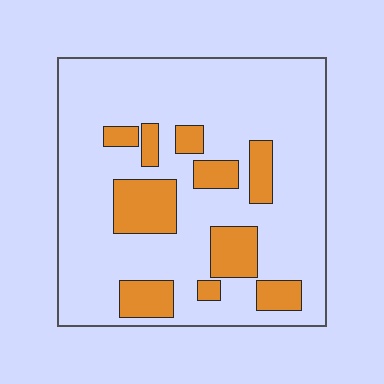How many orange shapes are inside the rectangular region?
10.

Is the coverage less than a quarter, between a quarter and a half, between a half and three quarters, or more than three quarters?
Less than a quarter.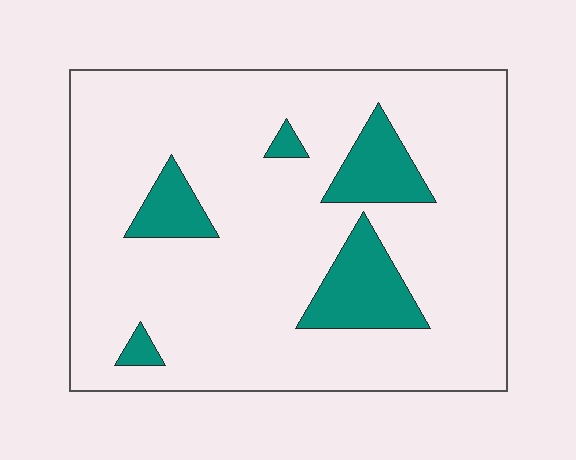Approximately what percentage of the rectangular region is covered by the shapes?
Approximately 15%.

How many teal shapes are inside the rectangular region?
5.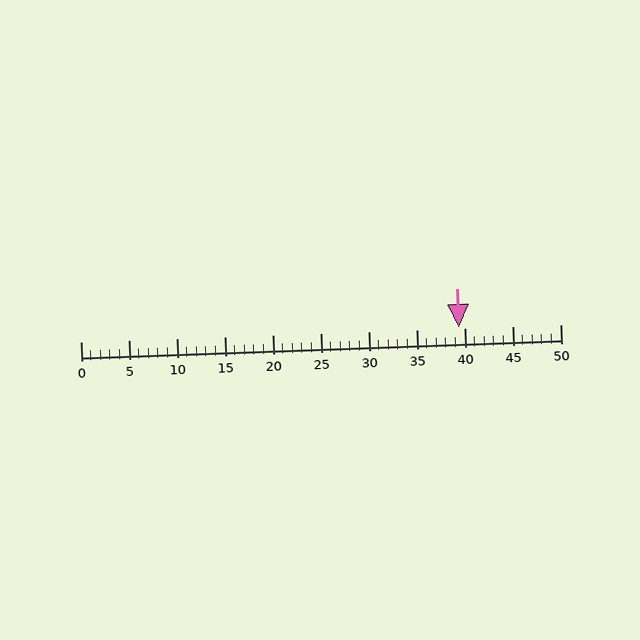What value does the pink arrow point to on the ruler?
The pink arrow points to approximately 39.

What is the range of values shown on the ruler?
The ruler shows values from 0 to 50.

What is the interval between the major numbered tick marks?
The major tick marks are spaced 5 units apart.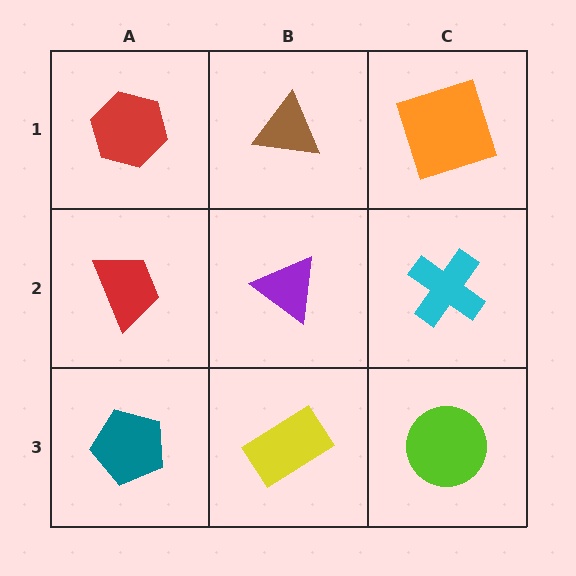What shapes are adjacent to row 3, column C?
A cyan cross (row 2, column C), a yellow rectangle (row 3, column B).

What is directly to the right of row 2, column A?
A purple triangle.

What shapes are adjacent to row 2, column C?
An orange square (row 1, column C), a lime circle (row 3, column C), a purple triangle (row 2, column B).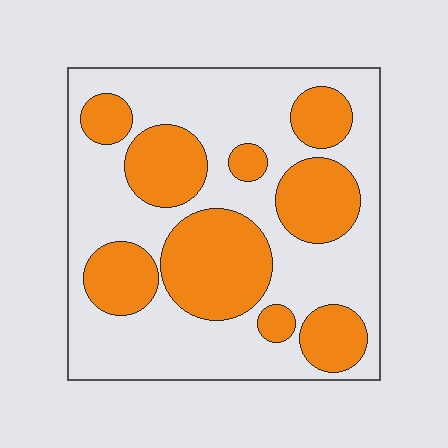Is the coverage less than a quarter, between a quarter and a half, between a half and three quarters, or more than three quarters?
Between a quarter and a half.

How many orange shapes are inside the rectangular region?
9.